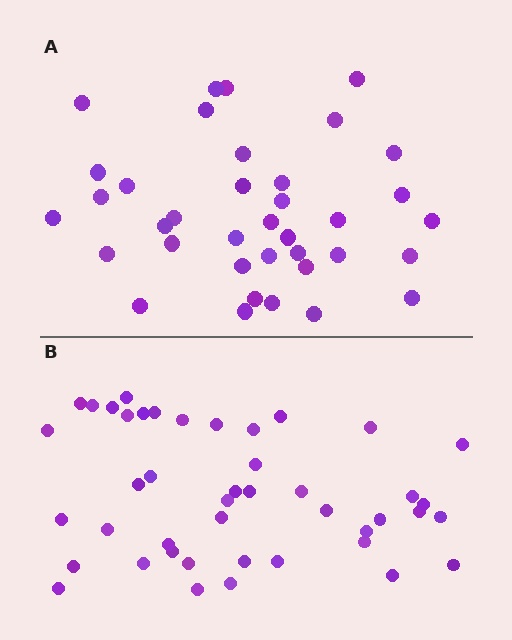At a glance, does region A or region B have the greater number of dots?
Region B (the bottom region) has more dots.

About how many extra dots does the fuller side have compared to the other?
Region B has roughly 8 or so more dots than region A.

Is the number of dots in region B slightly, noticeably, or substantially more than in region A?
Region B has only slightly more — the two regions are fairly close. The ratio is roughly 1.2 to 1.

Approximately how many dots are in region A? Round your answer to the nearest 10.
About 40 dots. (The exact count is 37, which rounds to 40.)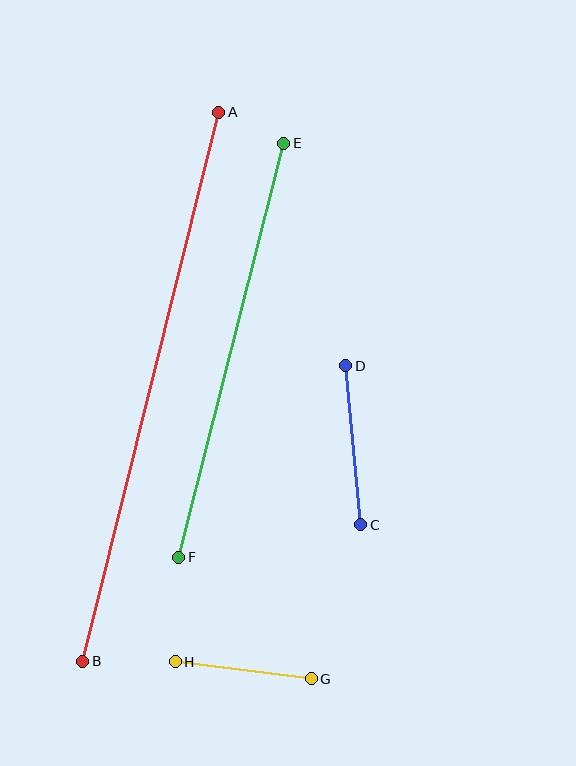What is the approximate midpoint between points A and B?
The midpoint is at approximately (151, 387) pixels.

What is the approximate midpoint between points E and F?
The midpoint is at approximately (231, 350) pixels.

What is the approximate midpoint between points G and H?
The midpoint is at approximately (243, 670) pixels.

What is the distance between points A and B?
The distance is approximately 566 pixels.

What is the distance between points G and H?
The distance is approximately 137 pixels.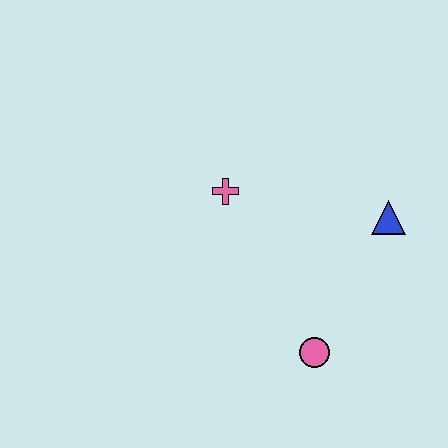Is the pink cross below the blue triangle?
No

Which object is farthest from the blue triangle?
The pink cross is farthest from the blue triangle.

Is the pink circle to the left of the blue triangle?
Yes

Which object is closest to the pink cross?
The blue triangle is closest to the pink cross.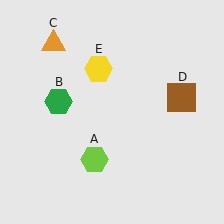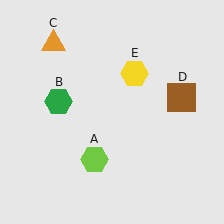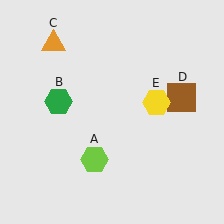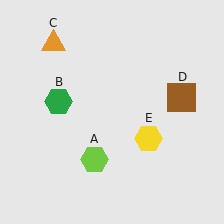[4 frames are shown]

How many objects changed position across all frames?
1 object changed position: yellow hexagon (object E).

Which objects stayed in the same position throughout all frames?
Lime hexagon (object A) and green hexagon (object B) and orange triangle (object C) and brown square (object D) remained stationary.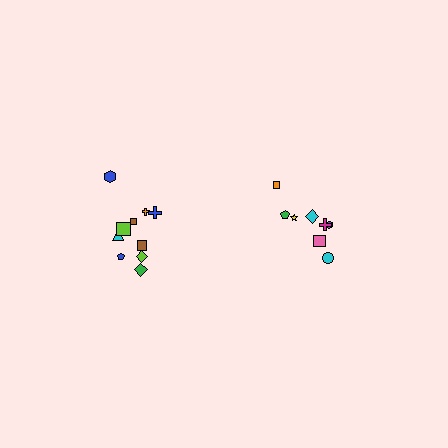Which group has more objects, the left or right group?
The left group.